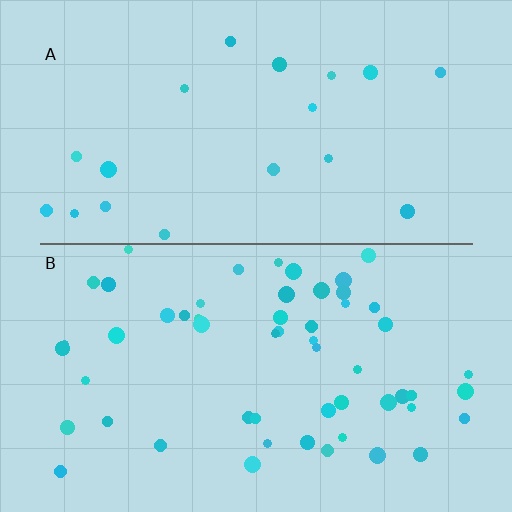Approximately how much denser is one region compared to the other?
Approximately 2.9× — region B over region A.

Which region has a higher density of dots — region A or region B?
B (the bottom).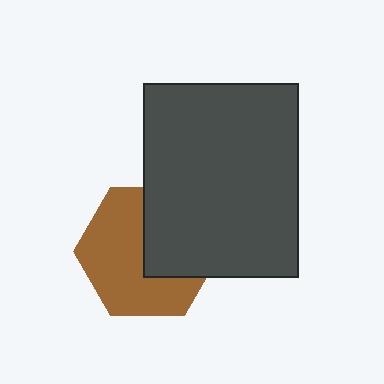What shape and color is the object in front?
The object in front is a dark gray rectangle.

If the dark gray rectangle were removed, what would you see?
You would see the complete brown hexagon.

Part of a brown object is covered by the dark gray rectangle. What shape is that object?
It is a hexagon.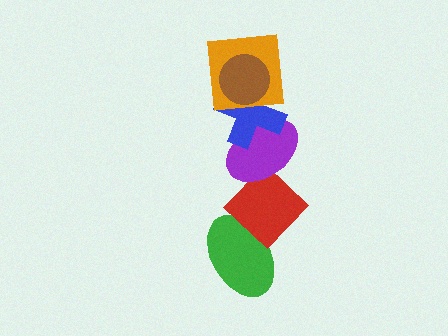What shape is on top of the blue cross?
The orange square is on top of the blue cross.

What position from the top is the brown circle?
The brown circle is 1st from the top.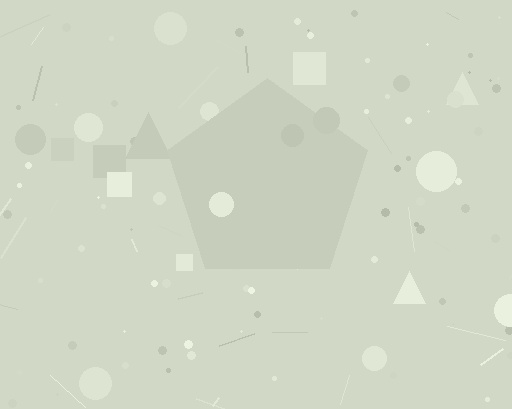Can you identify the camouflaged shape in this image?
The camouflaged shape is a pentagon.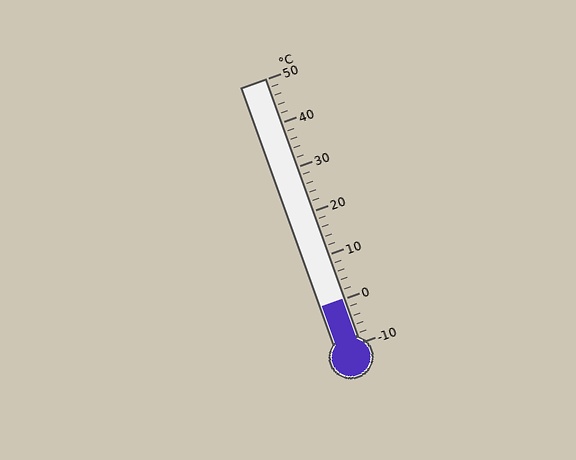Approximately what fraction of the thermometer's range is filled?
The thermometer is filled to approximately 15% of its range.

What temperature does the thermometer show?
The thermometer shows approximately 0°C.